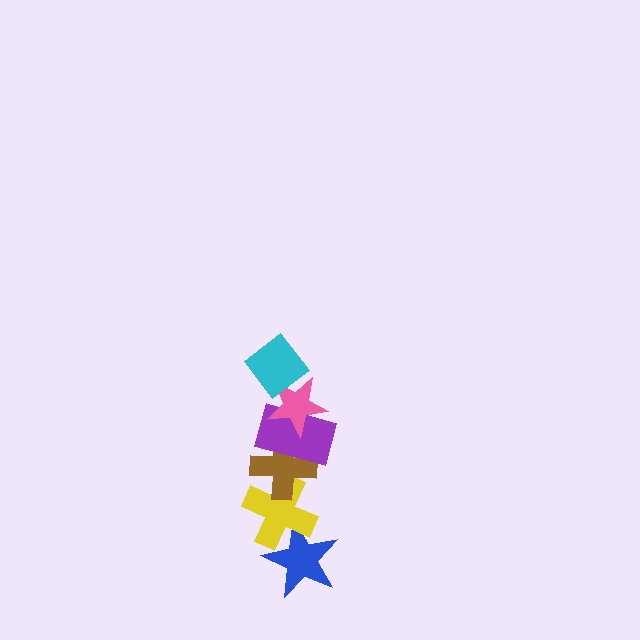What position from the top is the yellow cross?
The yellow cross is 5th from the top.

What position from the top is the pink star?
The pink star is 2nd from the top.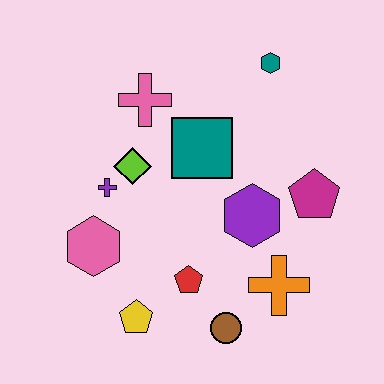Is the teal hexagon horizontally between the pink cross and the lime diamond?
No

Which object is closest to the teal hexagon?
The teal square is closest to the teal hexagon.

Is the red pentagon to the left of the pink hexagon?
No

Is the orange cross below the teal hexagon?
Yes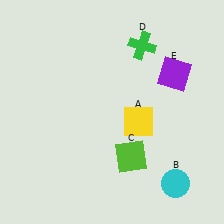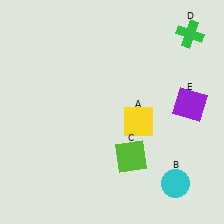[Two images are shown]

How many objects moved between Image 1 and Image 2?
2 objects moved between the two images.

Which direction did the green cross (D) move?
The green cross (D) moved right.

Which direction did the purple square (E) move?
The purple square (E) moved down.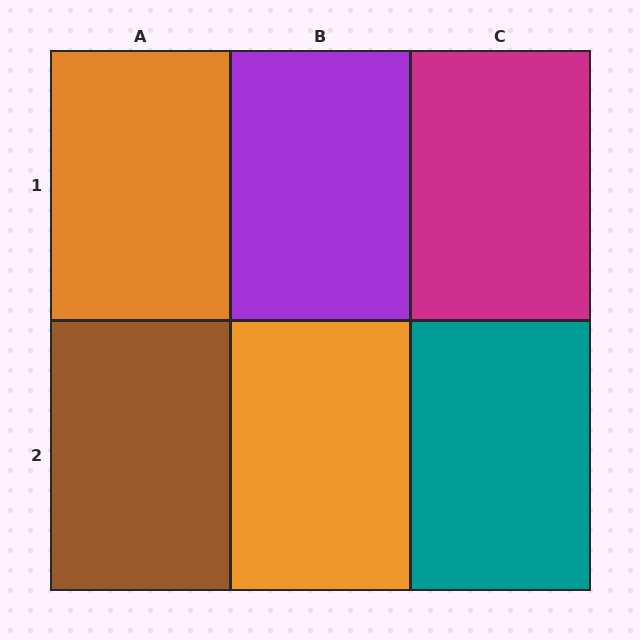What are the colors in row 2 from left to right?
Brown, orange, teal.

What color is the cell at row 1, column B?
Purple.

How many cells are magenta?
1 cell is magenta.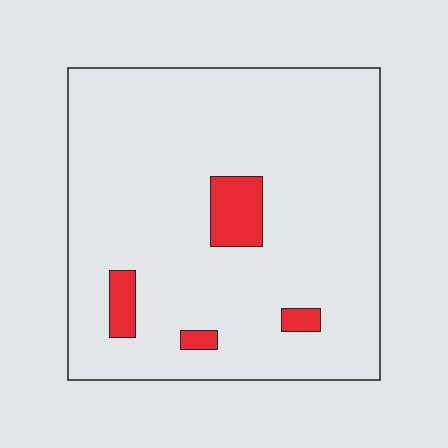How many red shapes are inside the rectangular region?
4.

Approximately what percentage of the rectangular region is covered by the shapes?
Approximately 5%.